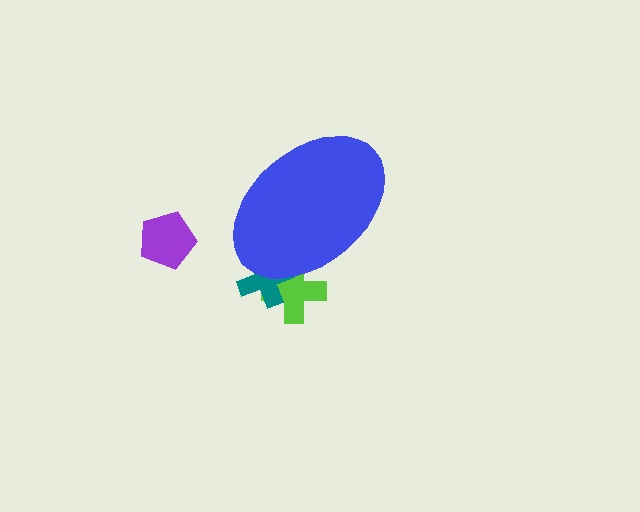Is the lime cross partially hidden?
Yes, the lime cross is partially hidden behind the blue ellipse.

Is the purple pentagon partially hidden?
No, the purple pentagon is fully visible.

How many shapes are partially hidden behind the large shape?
2 shapes are partially hidden.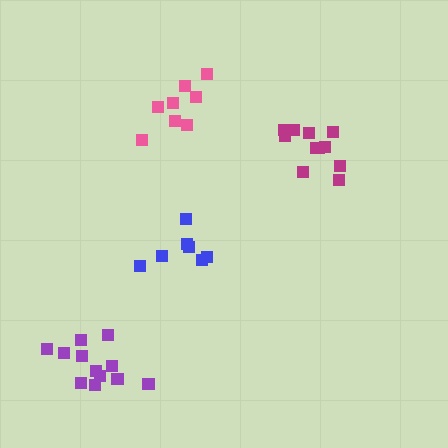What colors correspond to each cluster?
The clusters are colored: pink, blue, purple, magenta.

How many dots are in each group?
Group 1: 8 dots, Group 2: 7 dots, Group 3: 12 dots, Group 4: 11 dots (38 total).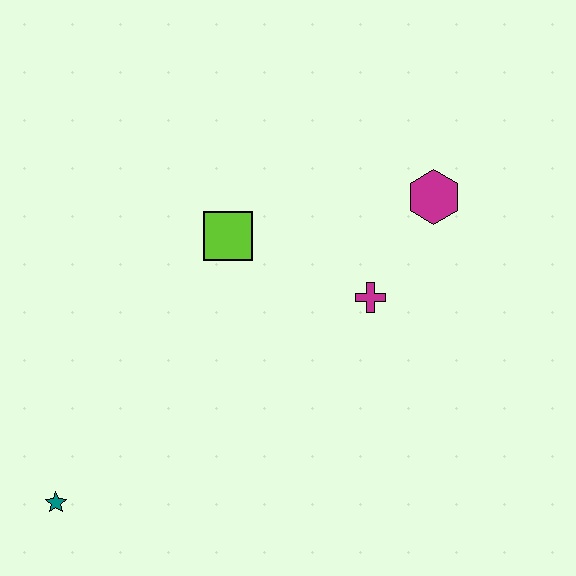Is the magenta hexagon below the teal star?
No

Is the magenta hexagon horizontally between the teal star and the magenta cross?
No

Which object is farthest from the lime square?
The teal star is farthest from the lime square.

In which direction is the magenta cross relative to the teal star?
The magenta cross is to the right of the teal star.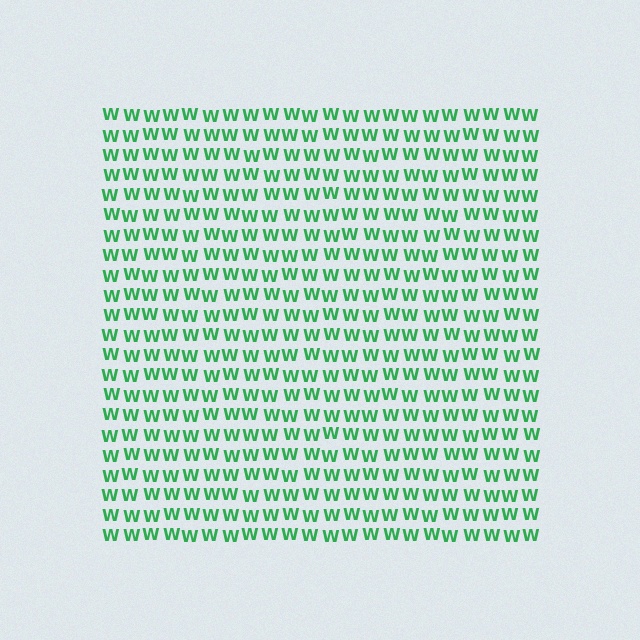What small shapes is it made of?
It is made of small letter W's.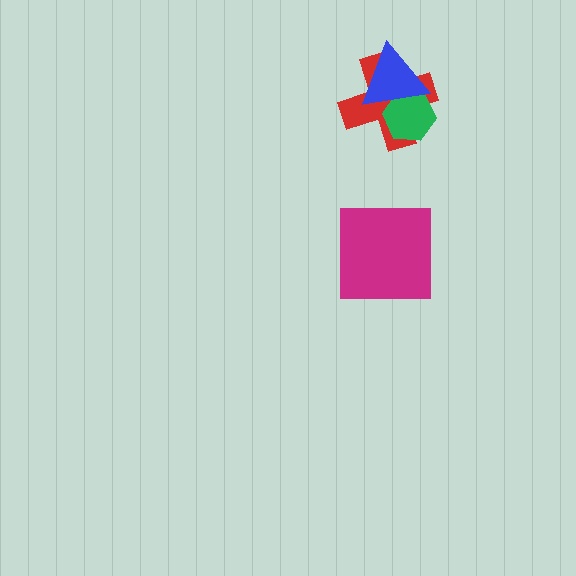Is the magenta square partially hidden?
No, no other shape covers it.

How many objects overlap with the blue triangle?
2 objects overlap with the blue triangle.